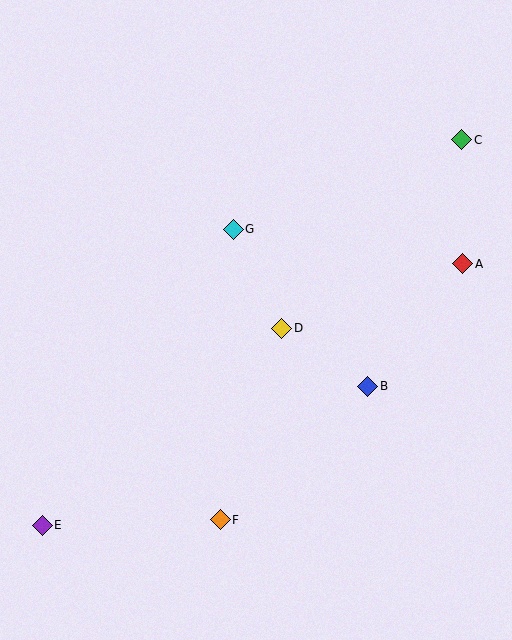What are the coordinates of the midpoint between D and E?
The midpoint between D and E is at (162, 427).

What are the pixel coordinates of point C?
Point C is at (462, 140).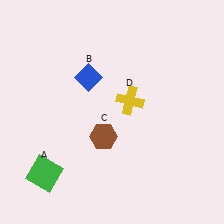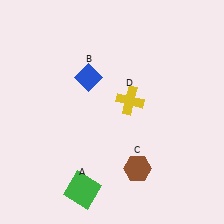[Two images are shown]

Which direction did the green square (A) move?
The green square (A) moved right.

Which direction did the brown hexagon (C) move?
The brown hexagon (C) moved right.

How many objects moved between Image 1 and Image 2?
2 objects moved between the two images.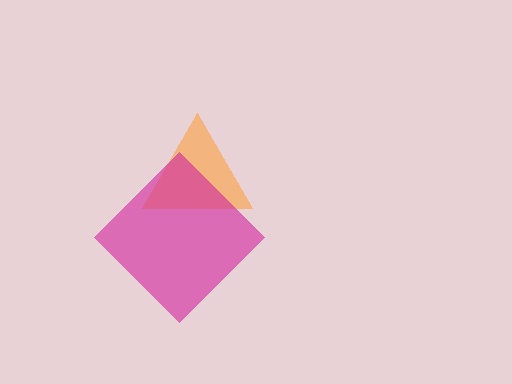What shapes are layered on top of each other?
The layered shapes are: an orange triangle, a magenta diamond.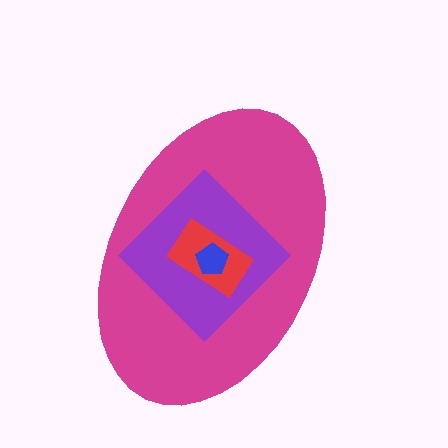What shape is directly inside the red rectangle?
The blue pentagon.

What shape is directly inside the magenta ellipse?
The purple diamond.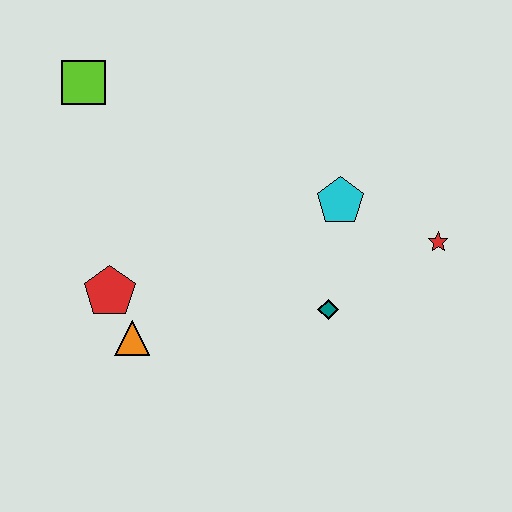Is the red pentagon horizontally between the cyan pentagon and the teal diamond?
No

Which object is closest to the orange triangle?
The red pentagon is closest to the orange triangle.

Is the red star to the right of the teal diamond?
Yes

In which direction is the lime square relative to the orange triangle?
The lime square is above the orange triangle.